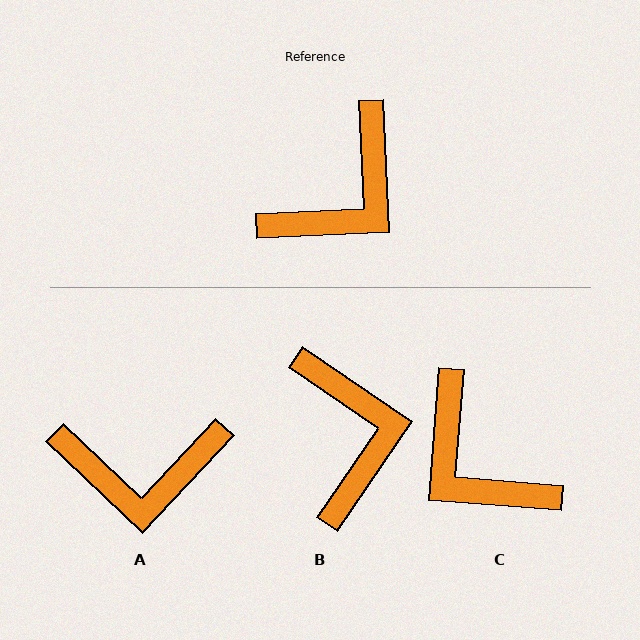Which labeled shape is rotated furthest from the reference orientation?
C, about 97 degrees away.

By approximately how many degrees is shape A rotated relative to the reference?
Approximately 46 degrees clockwise.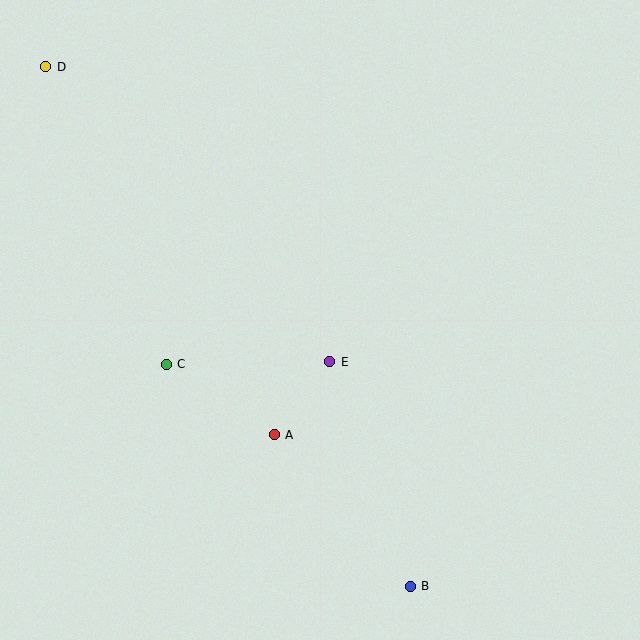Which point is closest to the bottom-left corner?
Point C is closest to the bottom-left corner.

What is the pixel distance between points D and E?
The distance between D and E is 409 pixels.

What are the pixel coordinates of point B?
Point B is at (410, 586).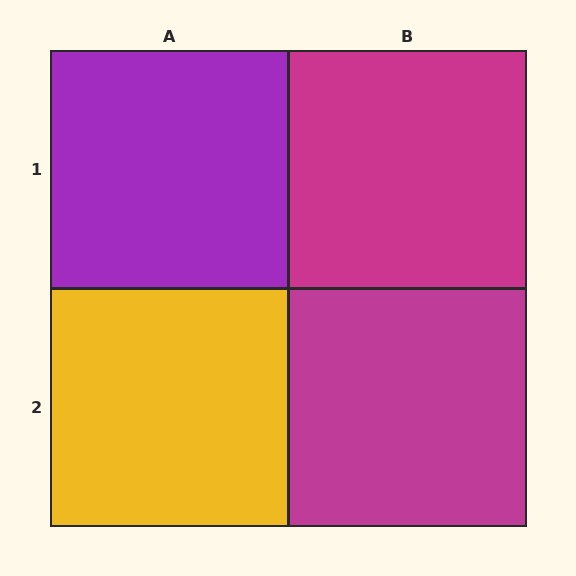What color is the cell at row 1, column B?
Magenta.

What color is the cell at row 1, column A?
Purple.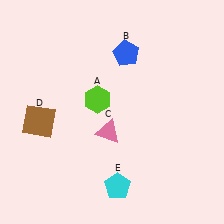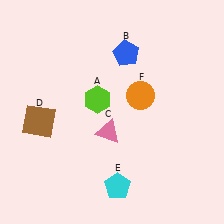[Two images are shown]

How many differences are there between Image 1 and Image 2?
There is 1 difference between the two images.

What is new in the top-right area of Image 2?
An orange circle (F) was added in the top-right area of Image 2.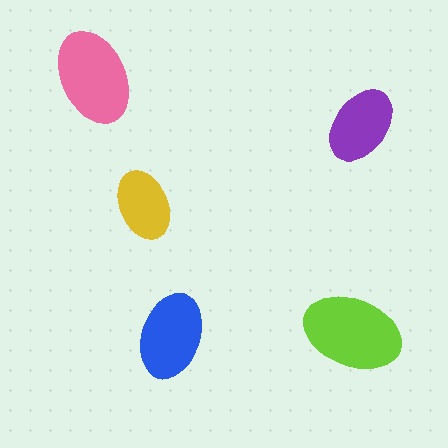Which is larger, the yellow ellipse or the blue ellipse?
The blue one.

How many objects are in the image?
There are 5 objects in the image.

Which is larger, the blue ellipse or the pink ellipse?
The pink one.